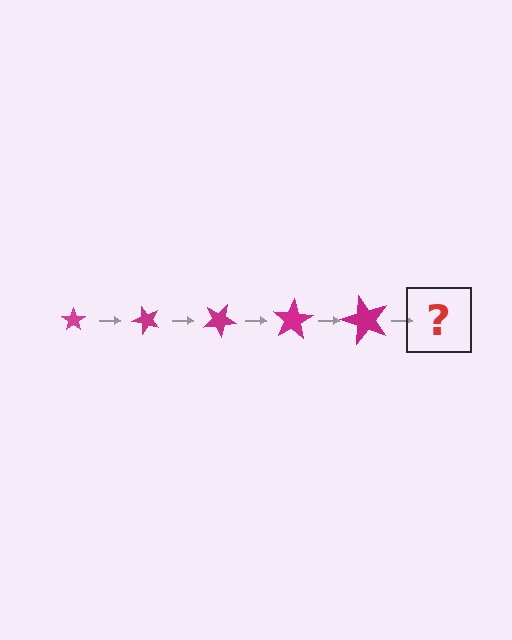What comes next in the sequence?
The next element should be a star, larger than the previous one and rotated 250 degrees from the start.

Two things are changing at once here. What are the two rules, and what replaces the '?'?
The two rules are that the star grows larger each step and it rotates 50 degrees each step. The '?' should be a star, larger than the previous one and rotated 250 degrees from the start.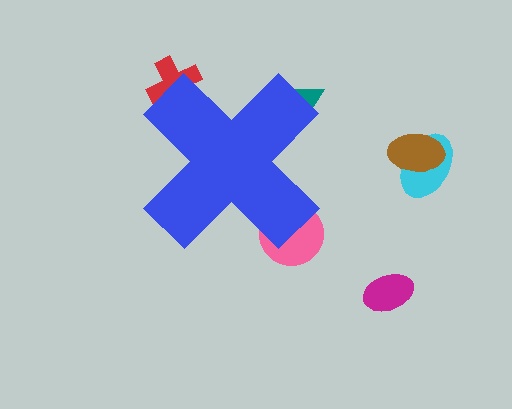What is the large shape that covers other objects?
A blue cross.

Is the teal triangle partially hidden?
Yes, the teal triangle is partially hidden behind the blue cross.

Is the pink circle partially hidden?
Yes, the pink circle is partially hidden behind the blue cross.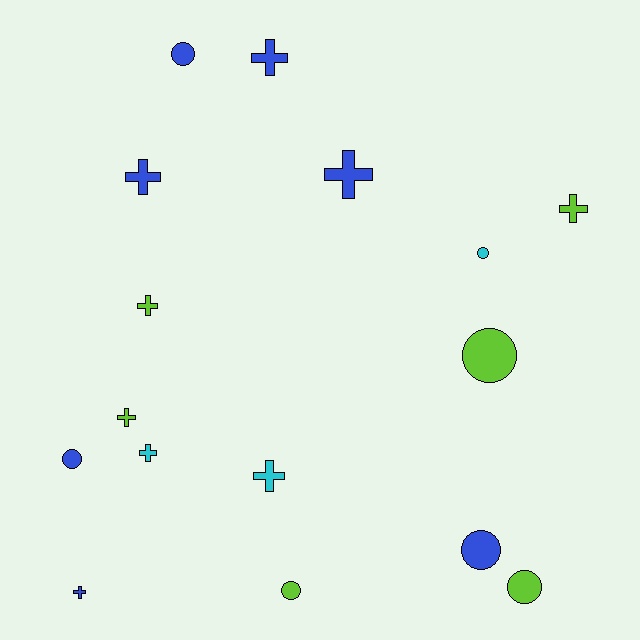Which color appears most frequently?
Blue, with 7 objects.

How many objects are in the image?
There are 16 objects.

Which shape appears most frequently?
Cross, with 9 objects.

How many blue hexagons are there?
There are no blue hexagons.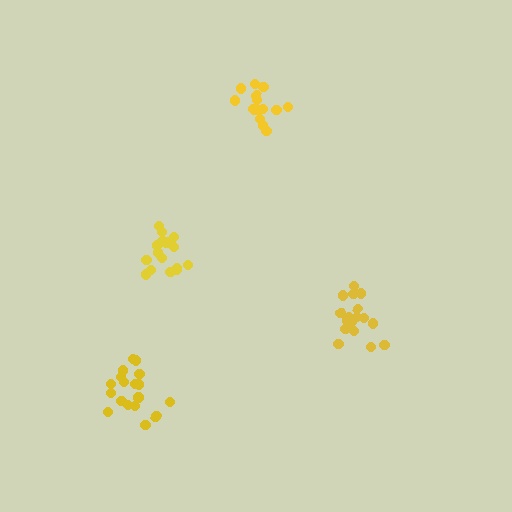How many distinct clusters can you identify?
There are 4 distinct clusters.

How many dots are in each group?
Group 1: 16 dots, Group 2: 18 dots, Group 3: 15 dots, Group 4: 18 dots (67 total).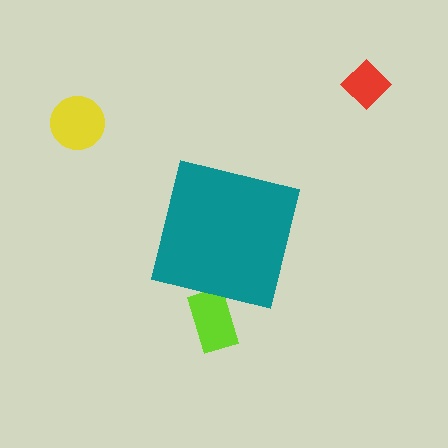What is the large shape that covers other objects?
A teal square.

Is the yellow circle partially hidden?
No, the yellow circle is fully visible.